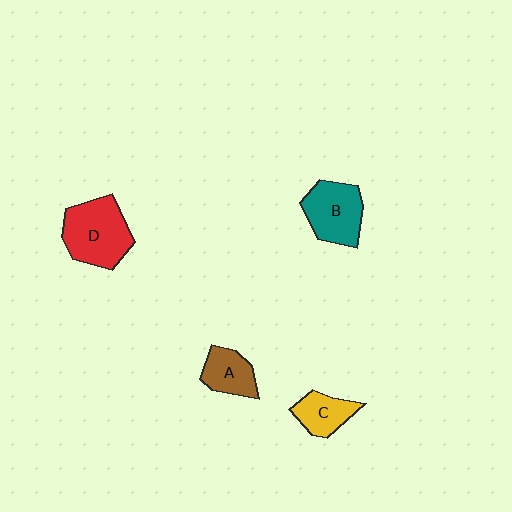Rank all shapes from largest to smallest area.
From largest to smallest: D (red), B (teal), A (brown), C (yellow).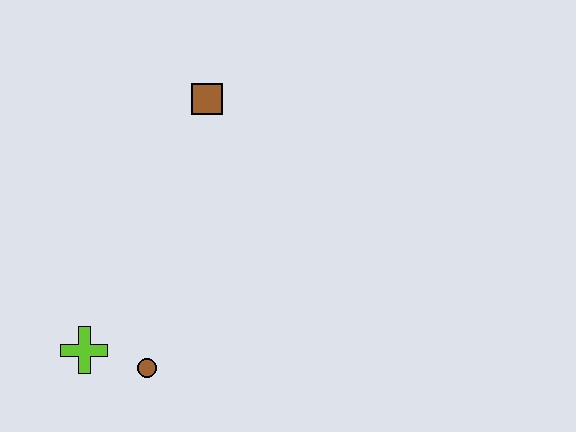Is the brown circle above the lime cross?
No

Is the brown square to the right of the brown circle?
Yes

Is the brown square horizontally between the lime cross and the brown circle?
No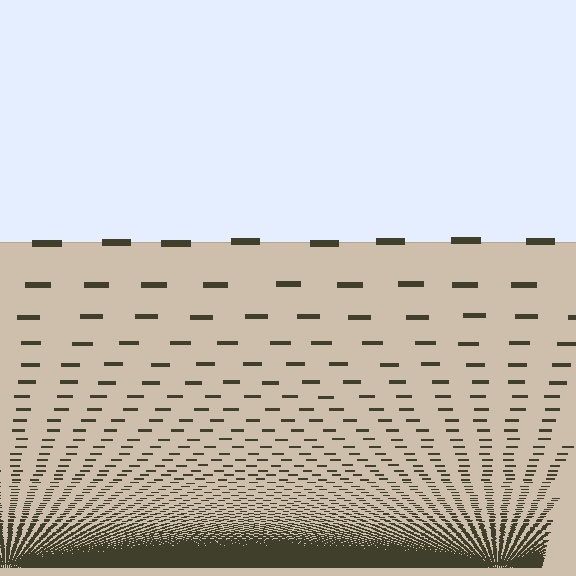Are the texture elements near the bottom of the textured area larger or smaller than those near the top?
Smaller. The gradient is inverted — elements near the bottom are smaller and denser.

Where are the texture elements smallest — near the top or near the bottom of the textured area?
Near the bottom.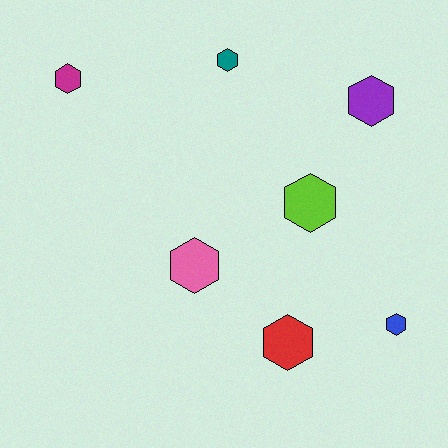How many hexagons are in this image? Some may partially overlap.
There are 7 hexagons.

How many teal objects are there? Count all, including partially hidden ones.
There is 1 teal object.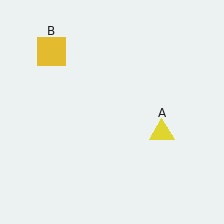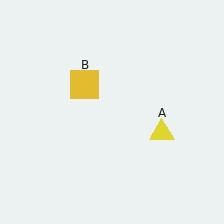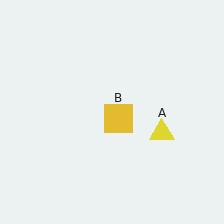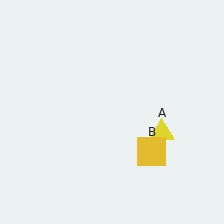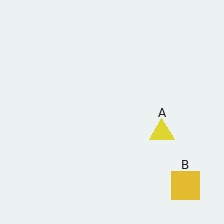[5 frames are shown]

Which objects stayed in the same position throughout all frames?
Yellow triangle (object A) remained stationary.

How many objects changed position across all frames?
1 object changed position: yellow square (object B).